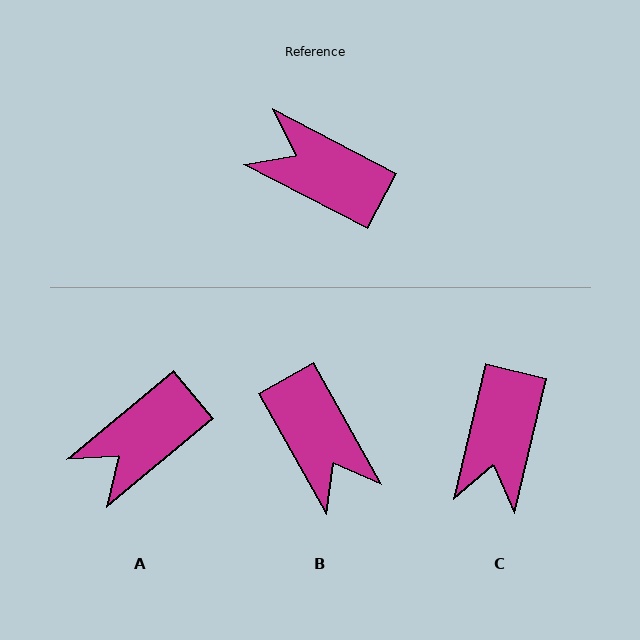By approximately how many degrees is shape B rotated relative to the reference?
Approximately 147 degrees counter-clockwise.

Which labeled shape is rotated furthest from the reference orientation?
B, about 147 degrees away.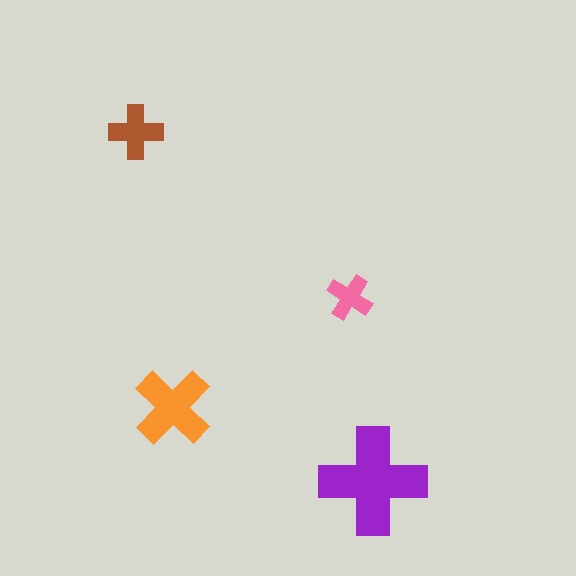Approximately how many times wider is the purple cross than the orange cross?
About 1.5 times wider.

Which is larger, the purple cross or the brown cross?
The purple one.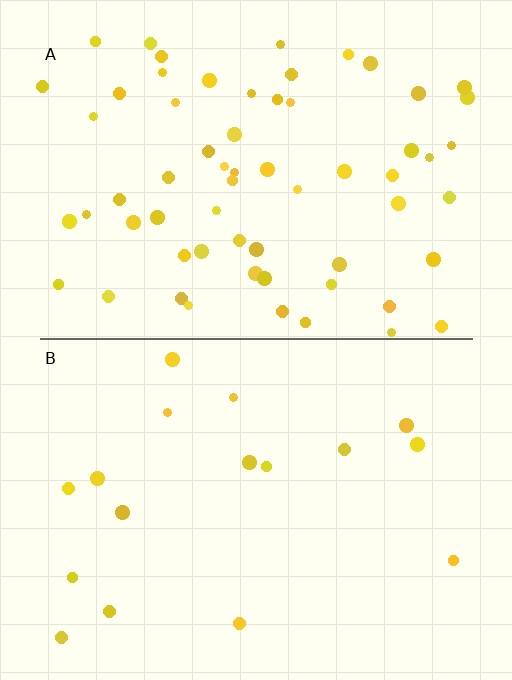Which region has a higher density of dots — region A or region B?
A (the top).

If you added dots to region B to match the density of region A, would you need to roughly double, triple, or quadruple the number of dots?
Approximately quadruple.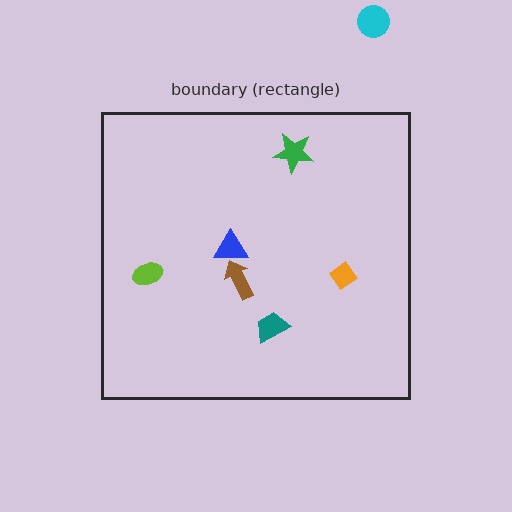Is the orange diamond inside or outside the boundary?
Inside.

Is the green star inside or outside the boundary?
Inside.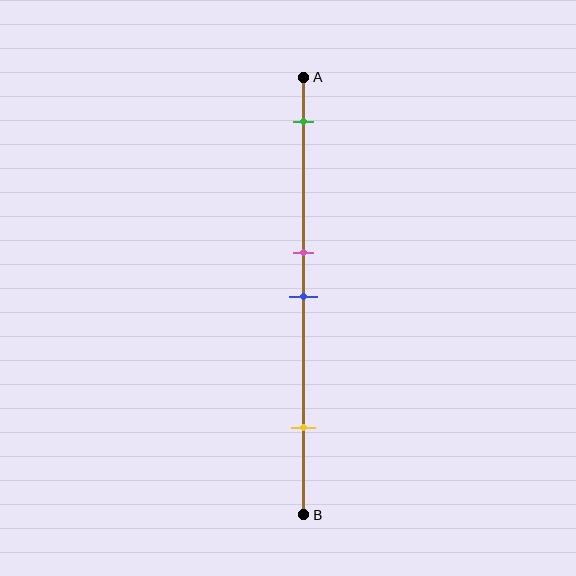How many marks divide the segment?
There are 4 marks dividing the segment.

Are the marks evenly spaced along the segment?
No, the marks are not evenly spaced.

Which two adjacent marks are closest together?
The pink and blue marks are the closest adjacent pair.